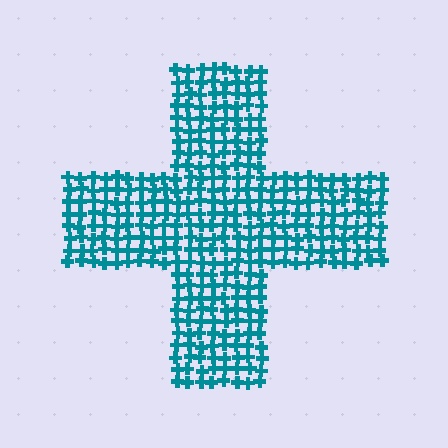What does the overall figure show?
The overall figure shows a cross.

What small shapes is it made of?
It is made of small crosses.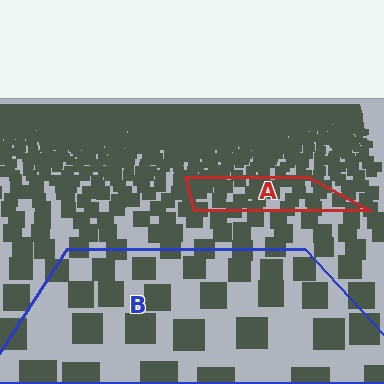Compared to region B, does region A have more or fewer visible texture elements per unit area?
Region A has more texture elements per unit area — they are packed more densely because it is farther away.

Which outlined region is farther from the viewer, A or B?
Region A is farther from the viewer — the texture elements inside it appear smaller and more densely packed.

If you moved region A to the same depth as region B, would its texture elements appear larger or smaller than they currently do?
They would appear larger. At a closer depth, the same texture elements are projected at a bigger on-screen size.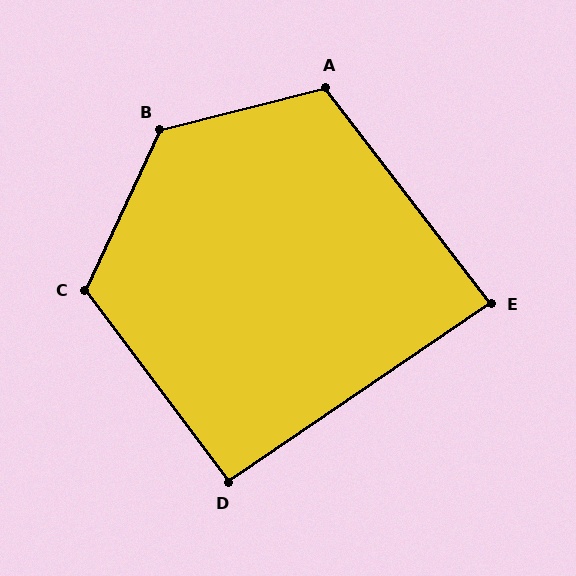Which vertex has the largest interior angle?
B, at approximately 129 degrees.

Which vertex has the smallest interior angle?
E, at approximately 87 degrees.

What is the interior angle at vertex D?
Approximately 93 degrees (approximately right).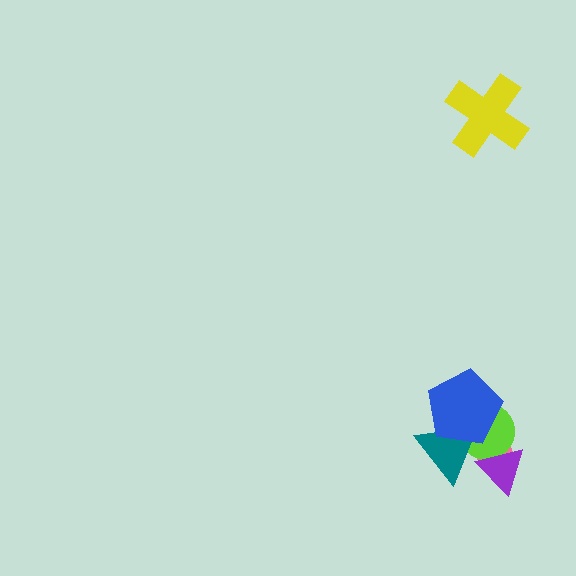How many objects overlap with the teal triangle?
4 objects overlap with the teal triangle.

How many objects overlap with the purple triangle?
3 objects overlap with the purple triangle.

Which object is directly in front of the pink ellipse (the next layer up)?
The lime circle is directly in front of the pink ellipse.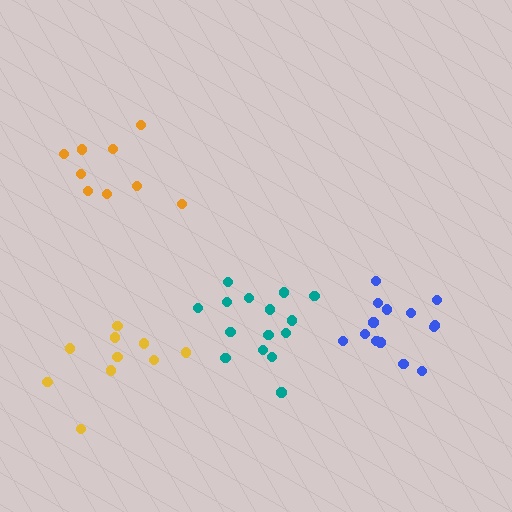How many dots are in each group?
Group 1: 15 dots, Group 2: 9 dots, Group 3: 14 dots, Group 4: 10 dots (48 total).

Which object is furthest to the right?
The blue cluster is rightmost.